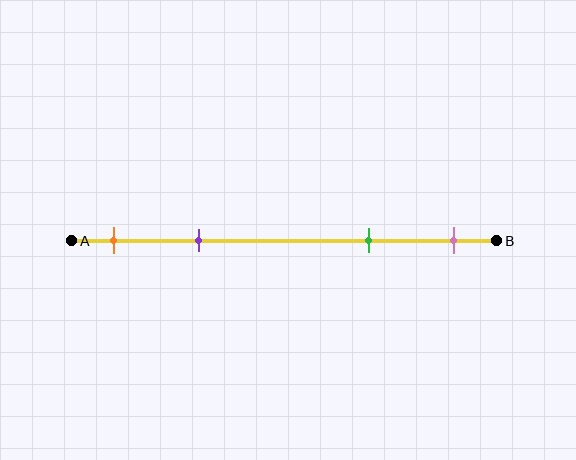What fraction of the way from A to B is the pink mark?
The pink mark is approximately 90% (0.9) of the way from A to B.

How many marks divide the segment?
There are 4 marks dividing the segment.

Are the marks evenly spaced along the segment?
No, the marks are not evenly spaced.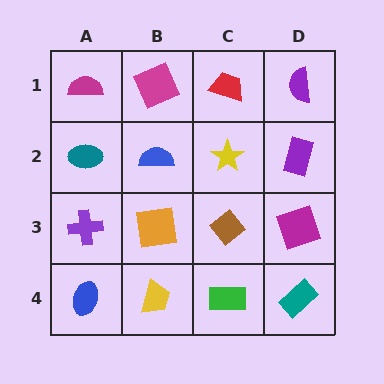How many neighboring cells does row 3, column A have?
3.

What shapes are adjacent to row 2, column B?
A magenta square (row 1, column B), an orange square (row 3, column B), a teal ellipse (row 2, column A), a yellow star (row 2, column C).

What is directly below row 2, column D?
A magenta square.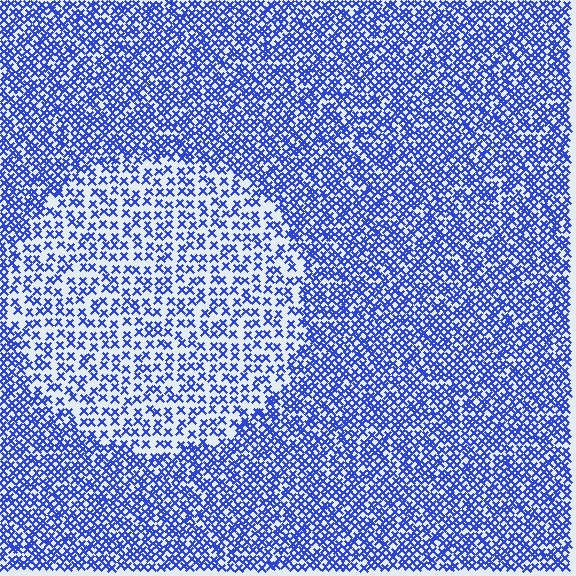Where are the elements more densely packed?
The elements are more densely packed outside the circle boundary.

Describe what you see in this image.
The image contains small blue elements arranged at two different densities. A circle-shaped region is visible where the elements are less densely packed than the surrounding area.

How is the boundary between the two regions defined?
The boundary is defined by a change in element density (approximately 2.0x ratio). All elements are the same color, size, and shape.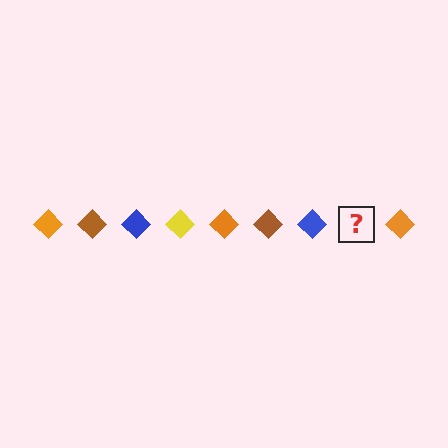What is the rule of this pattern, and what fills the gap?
The rule is that the pattern cycles through orange, brown, blue, yellow diamonds. The gap should be filled with a yellow diamond.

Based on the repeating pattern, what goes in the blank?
The blank should be a yellow diamond.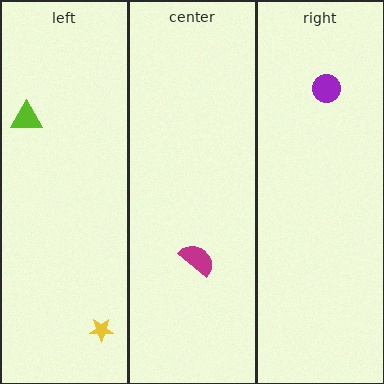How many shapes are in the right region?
1.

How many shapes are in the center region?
1.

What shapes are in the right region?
The purple circle.